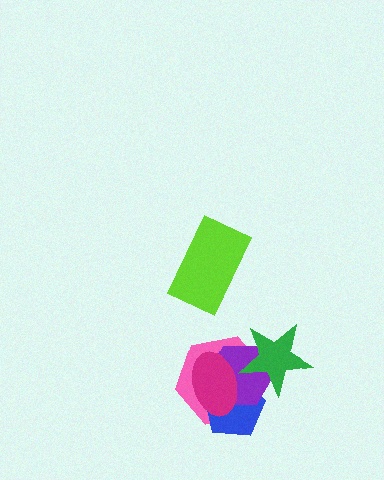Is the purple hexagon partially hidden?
Yes, it is partially covered by another shape.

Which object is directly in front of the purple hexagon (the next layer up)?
The magenta ellipse is directly in front of the purple hexagon.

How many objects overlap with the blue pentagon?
4 objects overlap with the blue pentagon.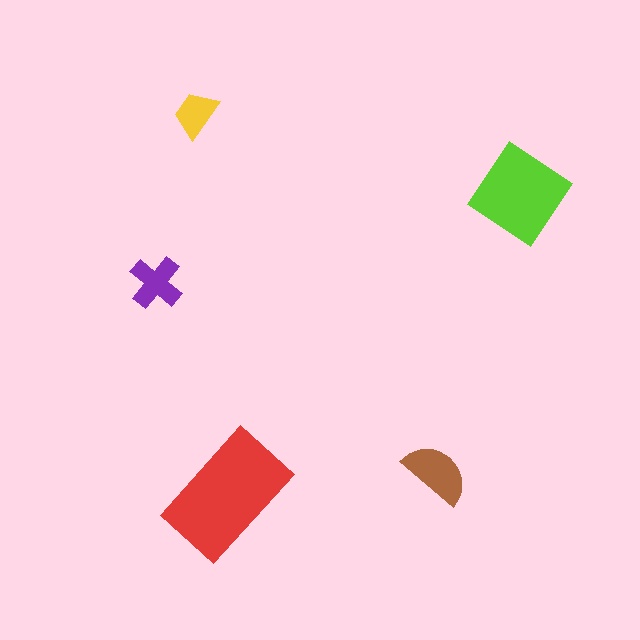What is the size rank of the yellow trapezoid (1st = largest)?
5th.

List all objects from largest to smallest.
The red rectangle, the lime diamond, the brown semicircle, the purple cross, the yellow trapezoid.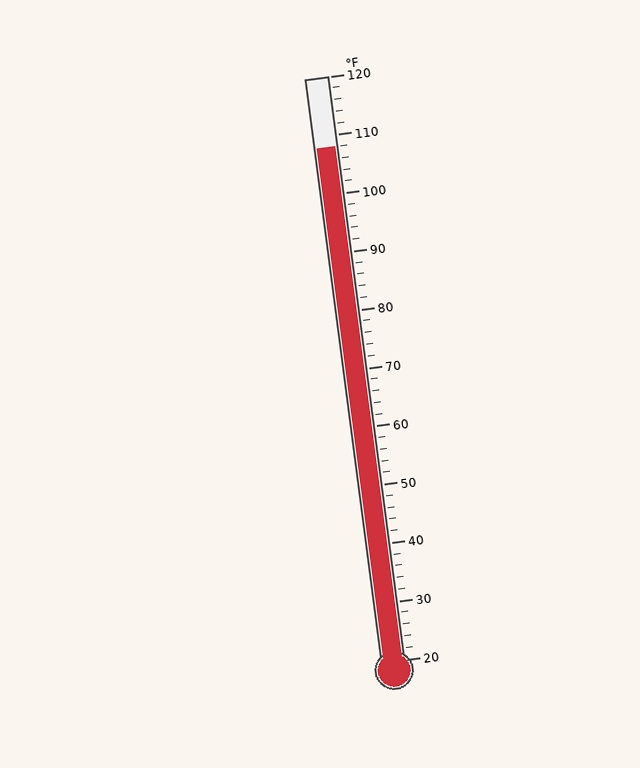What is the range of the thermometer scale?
The thermometer scale ranges from 20°F to 120°F.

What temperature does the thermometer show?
The thermometer shows approximately 108°F.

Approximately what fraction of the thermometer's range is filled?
The thermometer is filled to approximately 90% of its range.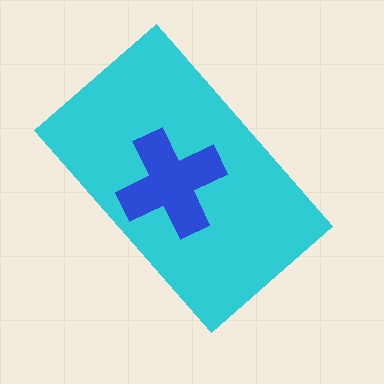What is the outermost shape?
The cyan rectangle.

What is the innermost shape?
The blue cross.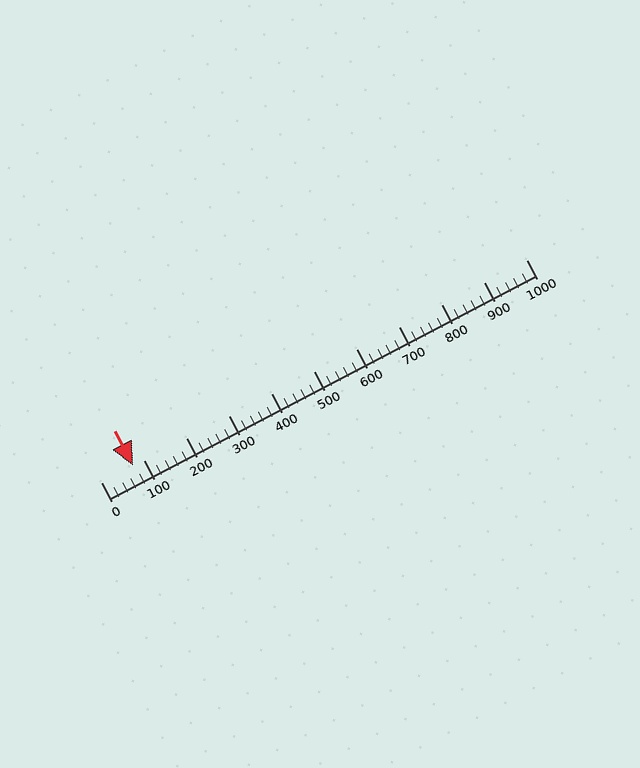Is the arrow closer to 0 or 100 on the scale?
The arrow is closer to 100.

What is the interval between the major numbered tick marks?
The major tick marks are spaced 100 units apart.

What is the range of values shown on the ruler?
The ruler shows values from 0 to 1000.